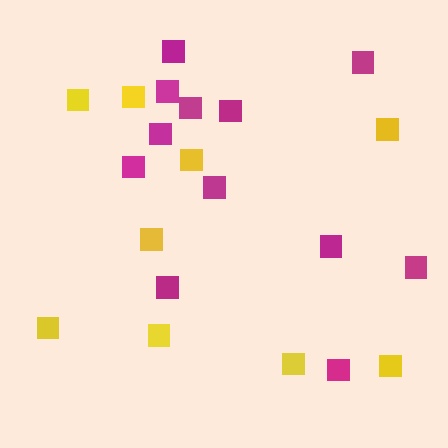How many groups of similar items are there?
There are 2 groups: one group of yellow squares (9) and one group of magenta squares (12).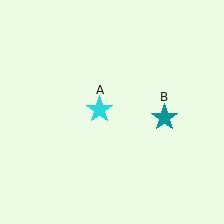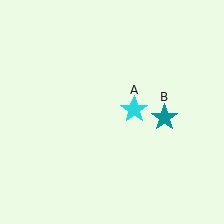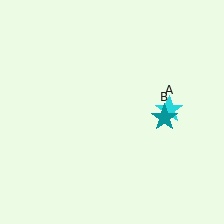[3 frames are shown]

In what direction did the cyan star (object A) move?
The cyan star (object A) moved right.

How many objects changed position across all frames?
1 object changed position: cyan star (object A).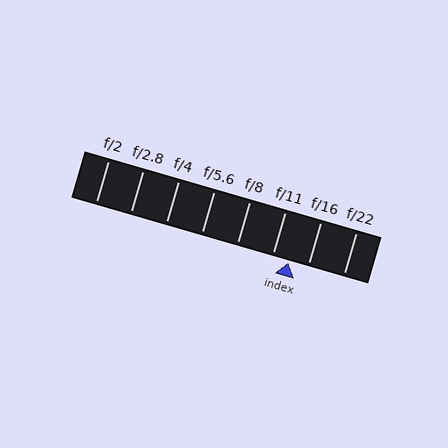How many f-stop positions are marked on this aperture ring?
There are 8 f-stop positions marked.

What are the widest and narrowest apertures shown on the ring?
The widest aperture shown is f/2 and the narrowest is f/22.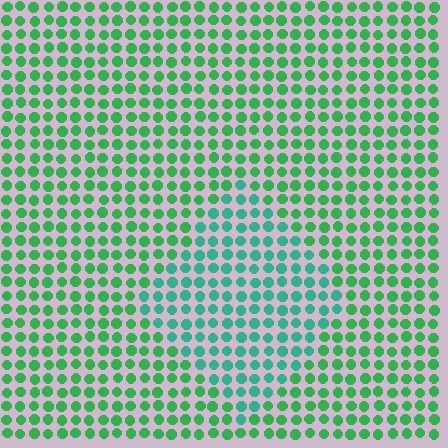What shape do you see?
I see a diamond.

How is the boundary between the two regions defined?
The boundary is defined purely by a slight shift in hue (about 32 degrees). Spacing, size, and orientation are identical on both sides.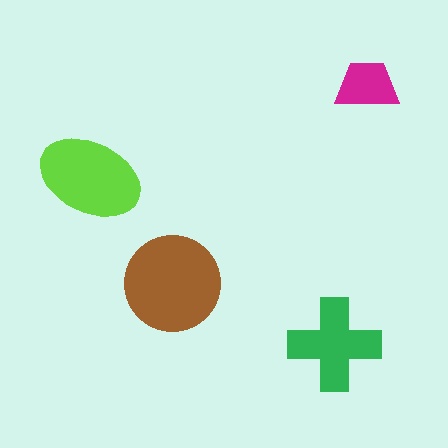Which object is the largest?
The brown circle.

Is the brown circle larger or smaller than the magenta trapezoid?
Larger.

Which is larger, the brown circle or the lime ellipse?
The brown circle.